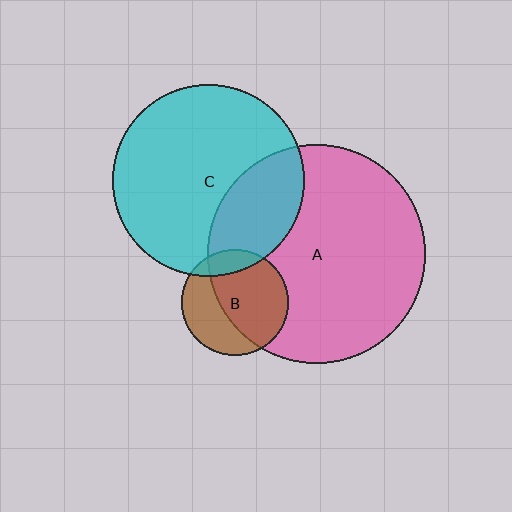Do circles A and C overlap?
Yes.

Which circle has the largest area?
Circle A (pink).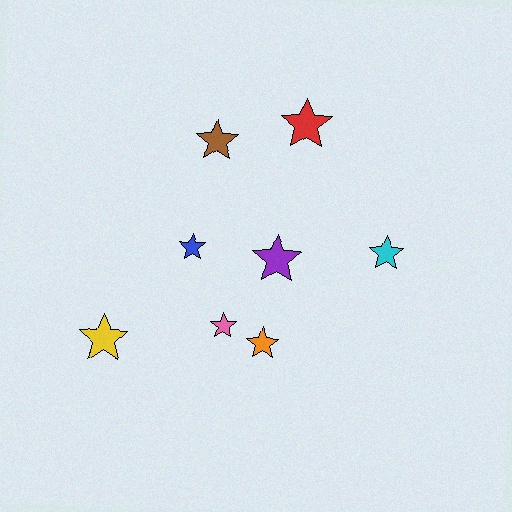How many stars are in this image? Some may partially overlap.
There are 8 stars.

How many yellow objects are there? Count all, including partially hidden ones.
There is 1 yellow object.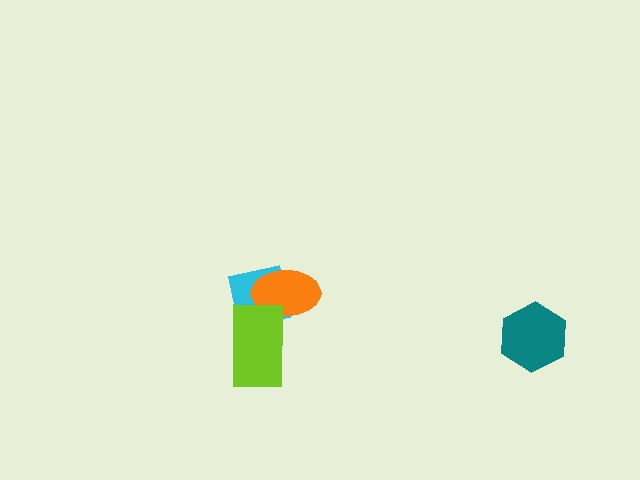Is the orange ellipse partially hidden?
Yes, it is partially covered by another shape.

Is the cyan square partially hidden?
Yes, it is partially covered by another shape.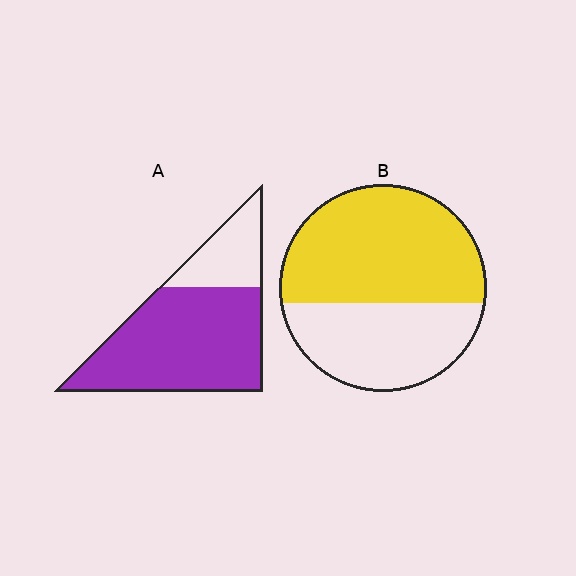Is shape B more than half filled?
Yes.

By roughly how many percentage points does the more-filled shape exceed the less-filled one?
By roughly 15 percentage points (A over B).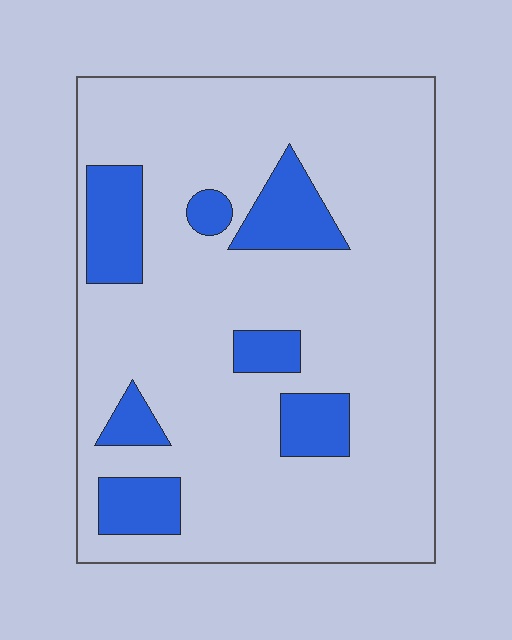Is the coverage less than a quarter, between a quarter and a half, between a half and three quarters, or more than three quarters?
Less than a quarter.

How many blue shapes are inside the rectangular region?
7.